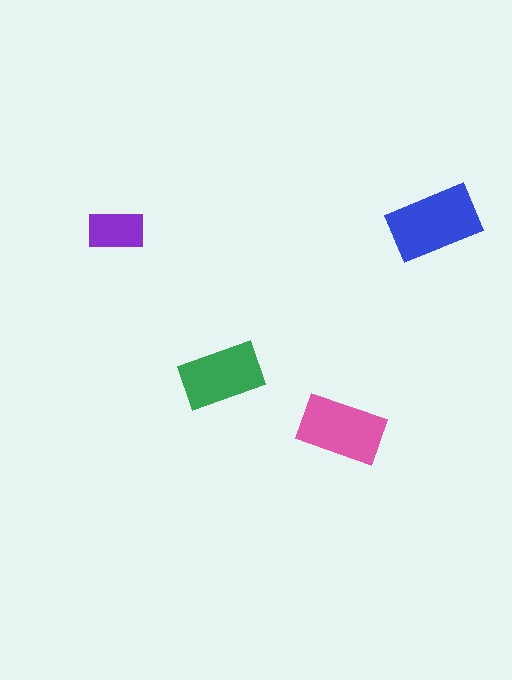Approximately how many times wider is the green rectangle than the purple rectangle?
About 1.5 times wider.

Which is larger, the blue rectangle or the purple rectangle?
The blue one.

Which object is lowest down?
The pink rectangle is bottommost.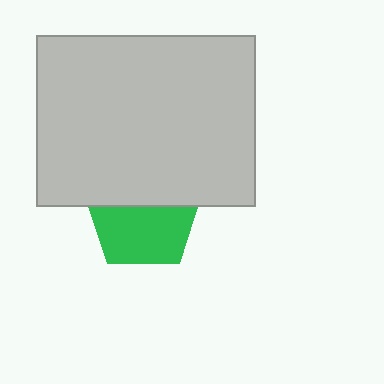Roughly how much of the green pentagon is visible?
About half of it is visible (roughly 56%).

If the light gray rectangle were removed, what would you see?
You would see the complete green pentagon.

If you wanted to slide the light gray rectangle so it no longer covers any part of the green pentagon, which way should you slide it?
Slide it up — that is the most direct way to separate the two shapes.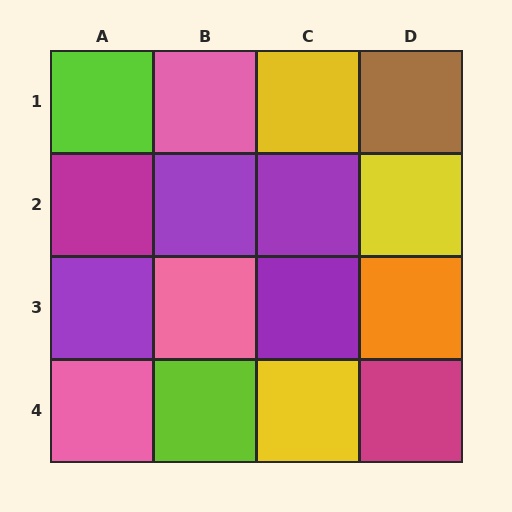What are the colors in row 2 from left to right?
Magenta, purple, purple, yellow.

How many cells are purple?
4 cells are purple.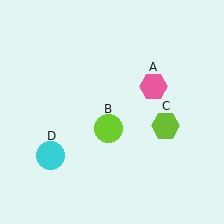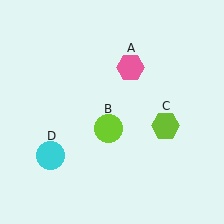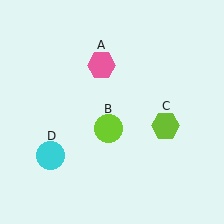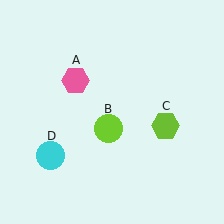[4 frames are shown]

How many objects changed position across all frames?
1 object changed position: pink hexagon (object A).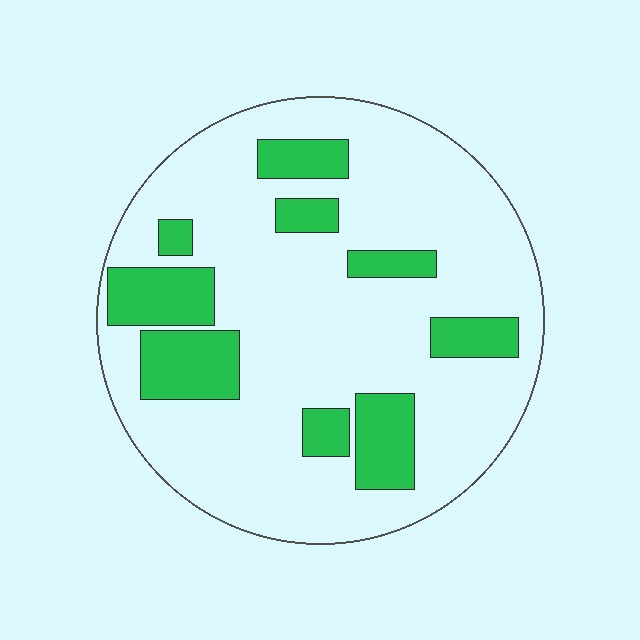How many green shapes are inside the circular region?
9.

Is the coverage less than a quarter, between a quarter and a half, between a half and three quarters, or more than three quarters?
Less than a quarter.